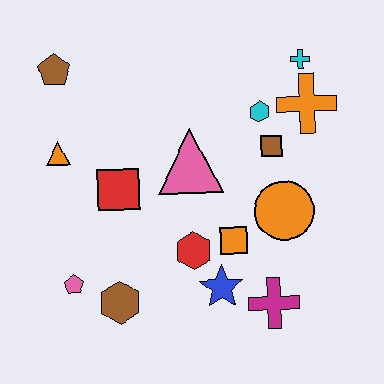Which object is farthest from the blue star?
The brown pentagon is farthest from the blue star.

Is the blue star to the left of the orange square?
Yes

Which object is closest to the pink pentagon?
The brown hexagon is closest to the pink pentagon.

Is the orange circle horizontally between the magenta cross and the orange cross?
Yes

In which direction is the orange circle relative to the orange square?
The orange circle is to the right of the orange square.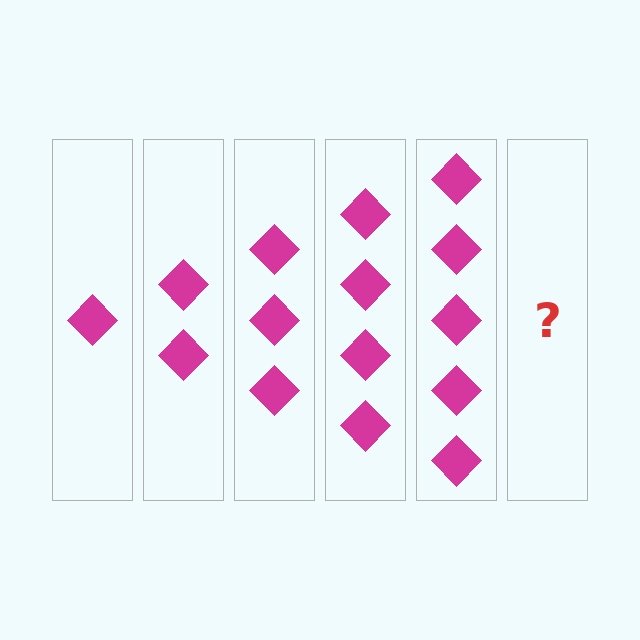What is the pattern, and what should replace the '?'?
The pattern is that each step adds one more diamond. The '?' should be 6 diamonds.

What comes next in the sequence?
The next element should be 6 diamonds.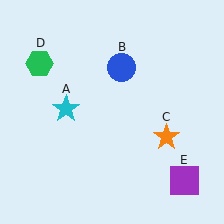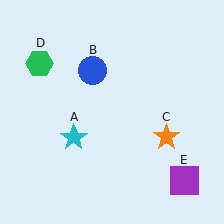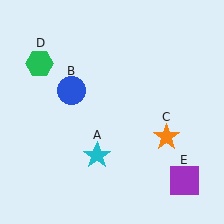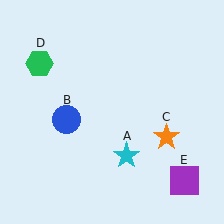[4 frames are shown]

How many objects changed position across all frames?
2 objects changed position: cyan star (object A), blue circle (object B).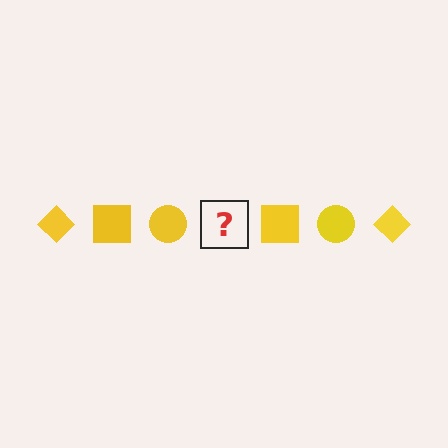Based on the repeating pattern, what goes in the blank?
The blank should be a yellow diamond.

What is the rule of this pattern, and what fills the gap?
The rule is that the pattern cycles through diamond, square, circle shapes in yellow. The gap should be filled with a yellow diamond.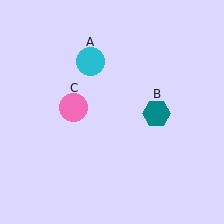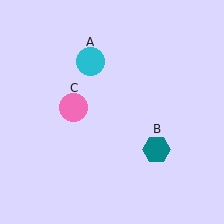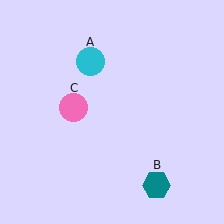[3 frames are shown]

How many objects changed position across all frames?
1 object changed position: teal hexagon (object B).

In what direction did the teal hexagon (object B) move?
The teal hexagon (object B) moved down.